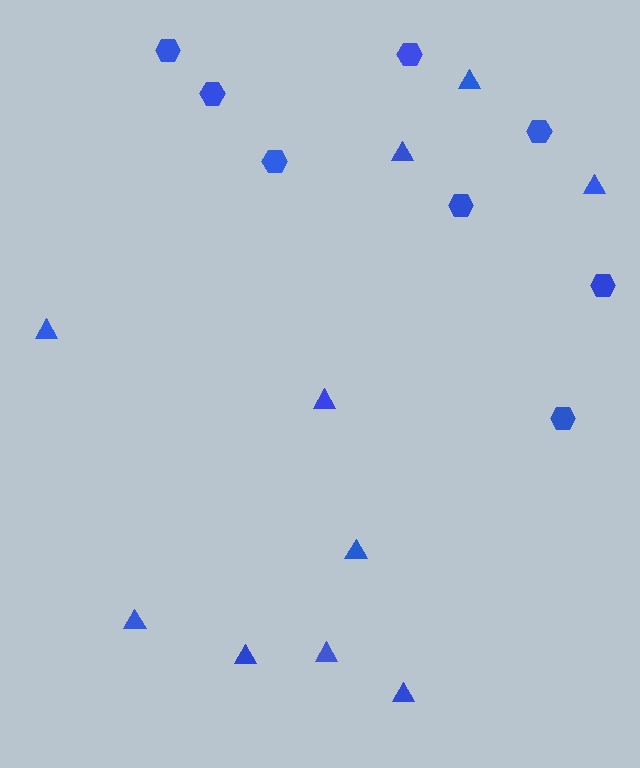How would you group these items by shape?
There are 2 groups: one group of hexagons (8) and one group of triangles (10).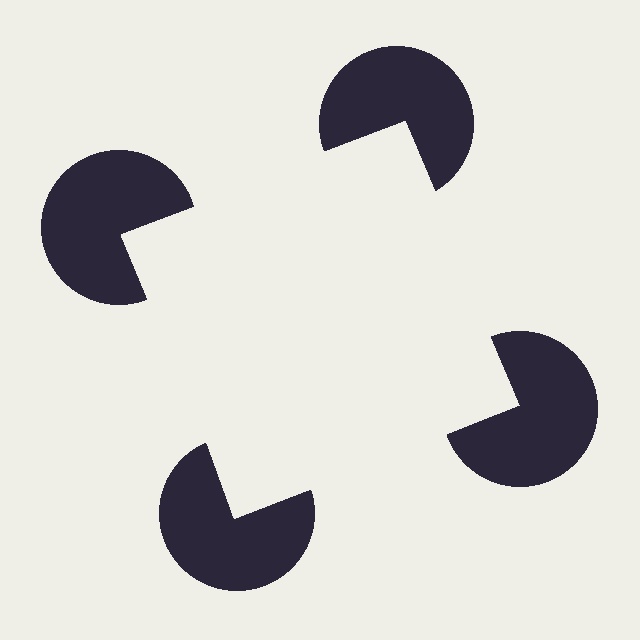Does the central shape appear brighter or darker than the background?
It typically appears slightly brighter than the background, even though no actual brightness change is drawn.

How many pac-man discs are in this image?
There are 4 — one at each vertex of the illusory square.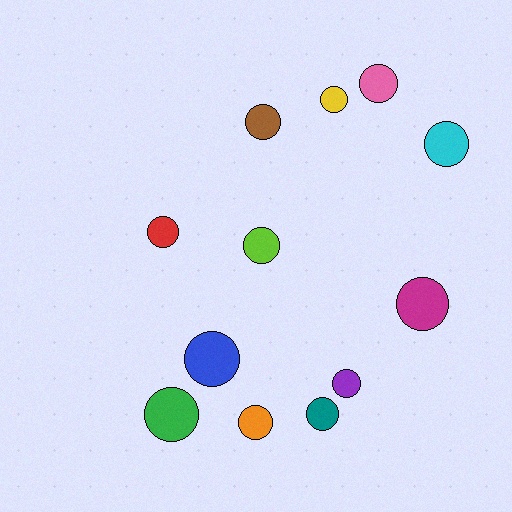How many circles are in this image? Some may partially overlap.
There are 12 circles.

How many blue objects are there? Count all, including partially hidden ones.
There is 1 blue object.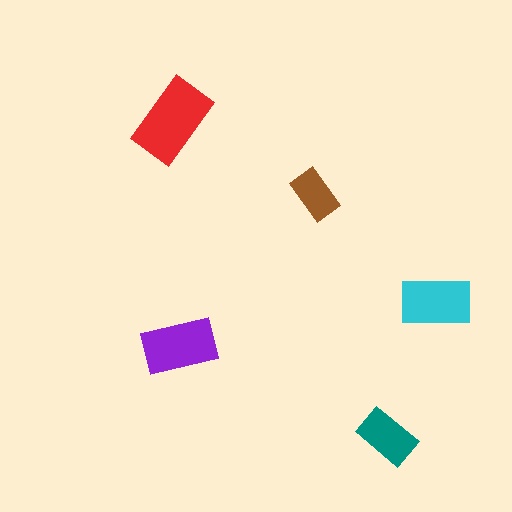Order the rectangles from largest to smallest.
the red one, the purple one, the cyan one, the teal one, the brown one.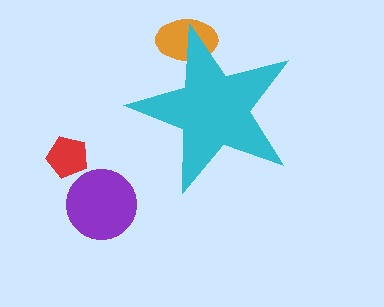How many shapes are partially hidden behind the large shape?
1 shape is partially hidden.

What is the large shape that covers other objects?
A cyan star.